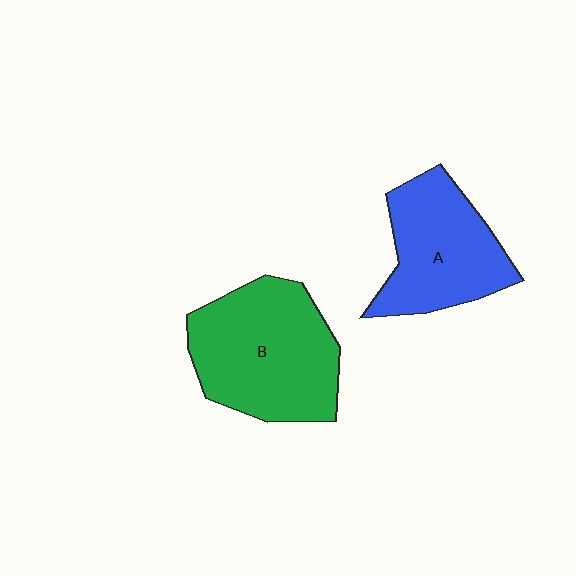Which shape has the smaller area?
Shape A (blue).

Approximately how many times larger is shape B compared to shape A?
Approximately 1.3 times.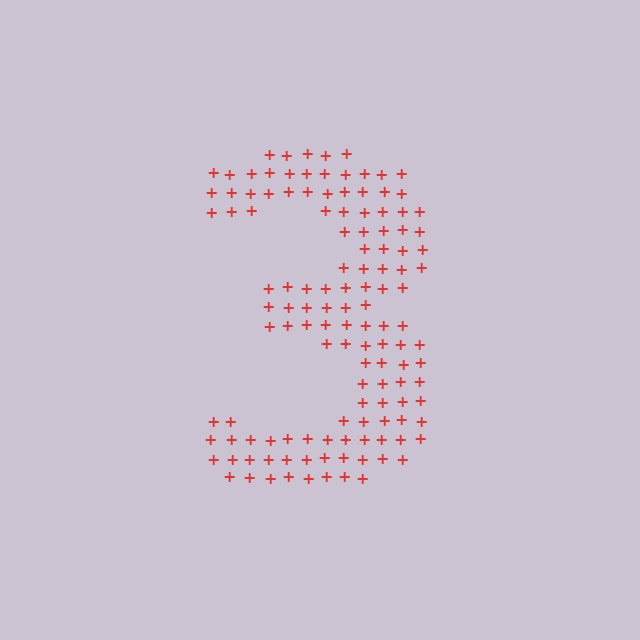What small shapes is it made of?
It is made of small plus signs.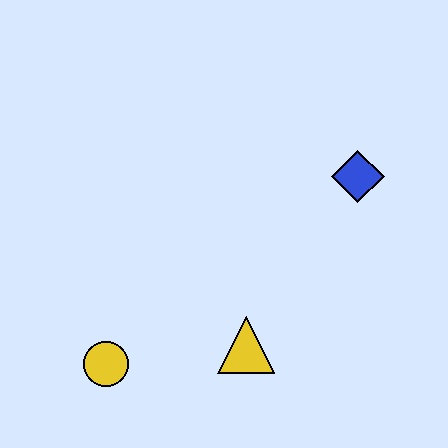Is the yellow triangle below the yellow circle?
No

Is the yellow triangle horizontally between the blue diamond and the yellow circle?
Yes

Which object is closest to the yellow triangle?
The yellow circle is closest to the yellow triangle.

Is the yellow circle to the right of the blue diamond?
No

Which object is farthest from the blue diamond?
The yellow circle is farthest from the blue diamond.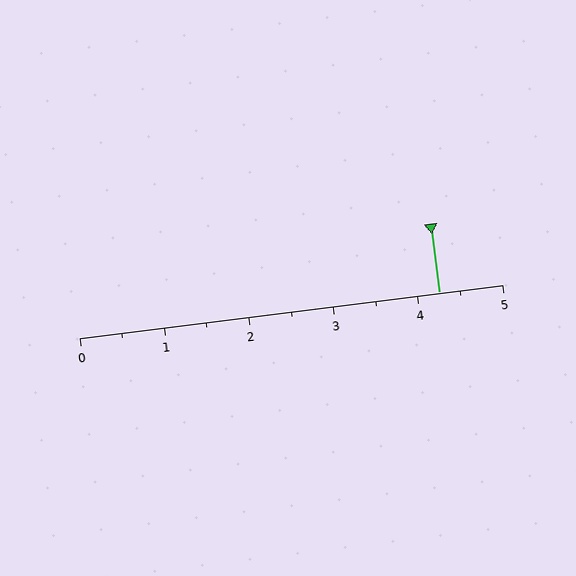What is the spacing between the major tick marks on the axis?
The major ticks are spaced 1 apart.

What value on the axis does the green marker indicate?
The marker indicates approximately 4.2.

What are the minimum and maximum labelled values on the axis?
The axis runs from 0 to 5.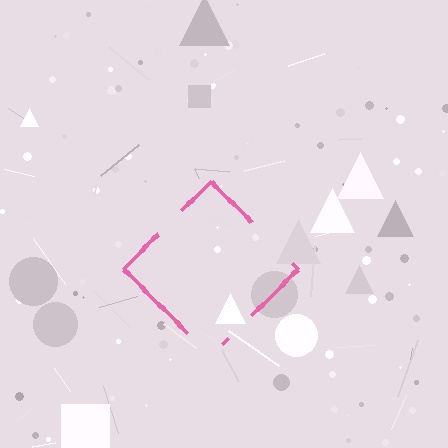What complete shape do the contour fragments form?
The contour fragments form a diamond.